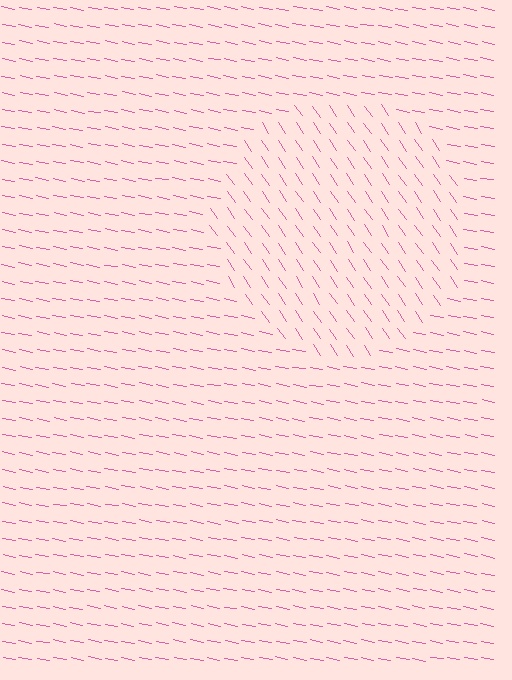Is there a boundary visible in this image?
Yes, there is a texture boundary formed by a change in line orientation.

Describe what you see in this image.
The image is filled with small pink line segments. A circle region in the image has lines oriented differently from the surrounding lines, creating a visible texture boundary.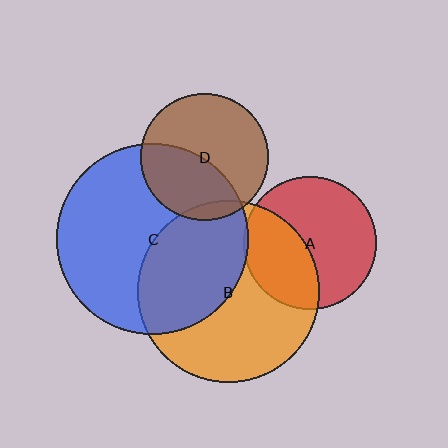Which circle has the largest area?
Circle C (blue).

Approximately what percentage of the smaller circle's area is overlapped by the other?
Approximately 40%.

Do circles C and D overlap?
Yes.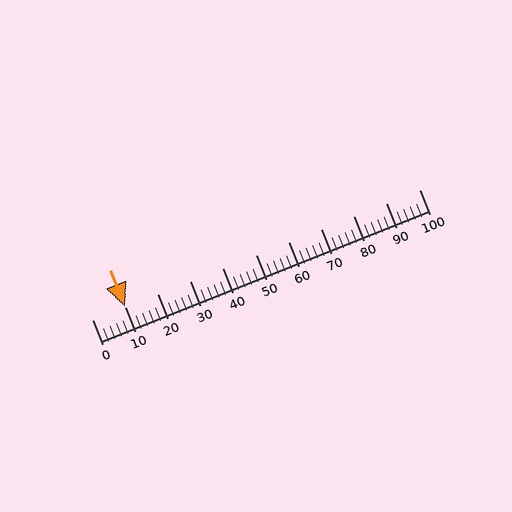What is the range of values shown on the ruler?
The ruler shows values from 0 to 100.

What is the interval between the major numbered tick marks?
The major tick marks are spaced 10 units apart.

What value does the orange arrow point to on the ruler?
The orange arrow points to approximately 10.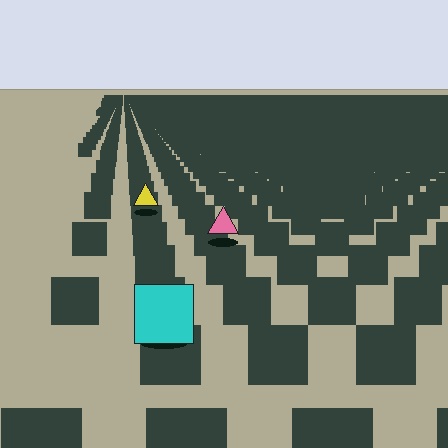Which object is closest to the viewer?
The cyan square is closest. The texture marks near it are larger and more spread out.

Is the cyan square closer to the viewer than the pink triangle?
Yes. The cyan square is closer — you can tell from the texture gradient: the ground texture is coarser near it.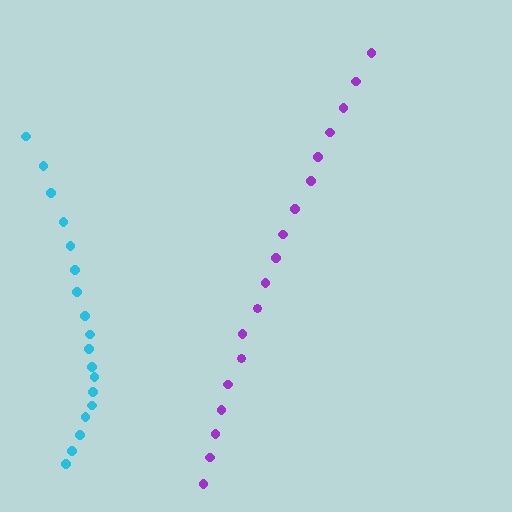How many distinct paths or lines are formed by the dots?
There are 2 distinct paths.